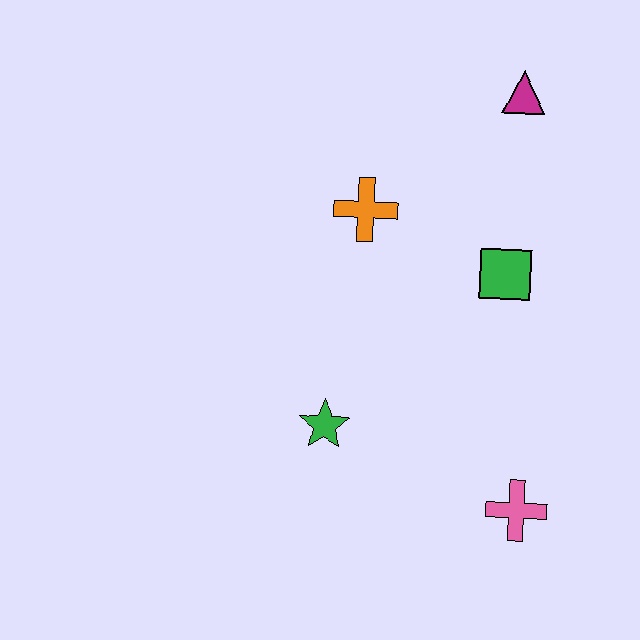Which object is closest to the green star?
The pink cross is closest to the green star.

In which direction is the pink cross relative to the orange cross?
The pink cross is below the orange cross.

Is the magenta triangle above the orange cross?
Yes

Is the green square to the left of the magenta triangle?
Yes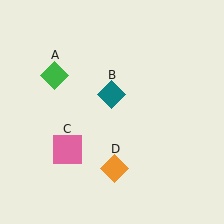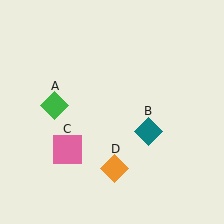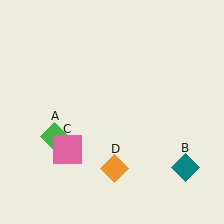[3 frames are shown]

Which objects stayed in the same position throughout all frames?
Pink square (object C) and orange diamond (object D) remained stationary.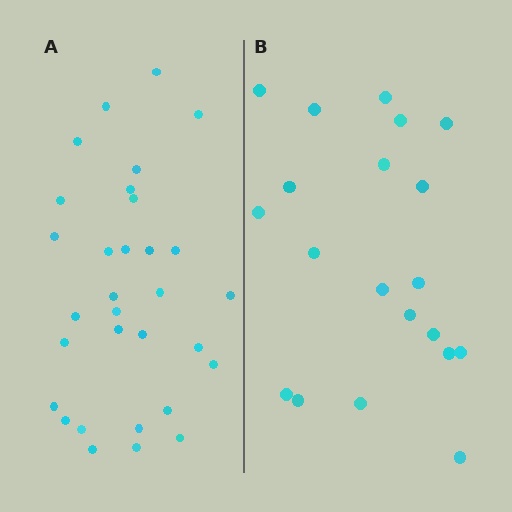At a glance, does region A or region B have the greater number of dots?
Region A (the left region) has more dots.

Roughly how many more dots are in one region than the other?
Region A has roughly 12 or so more dots than region B.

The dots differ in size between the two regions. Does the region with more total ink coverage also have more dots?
No. Region B has more total ink coverage because its dots are larger, but region A actually contains more individual dots. Total area can be misleading — the number of items is what matters here.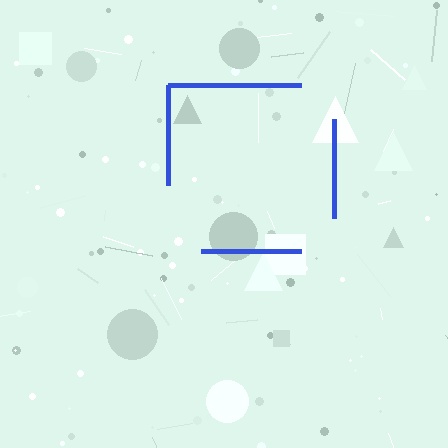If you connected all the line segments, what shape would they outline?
They would outline a square.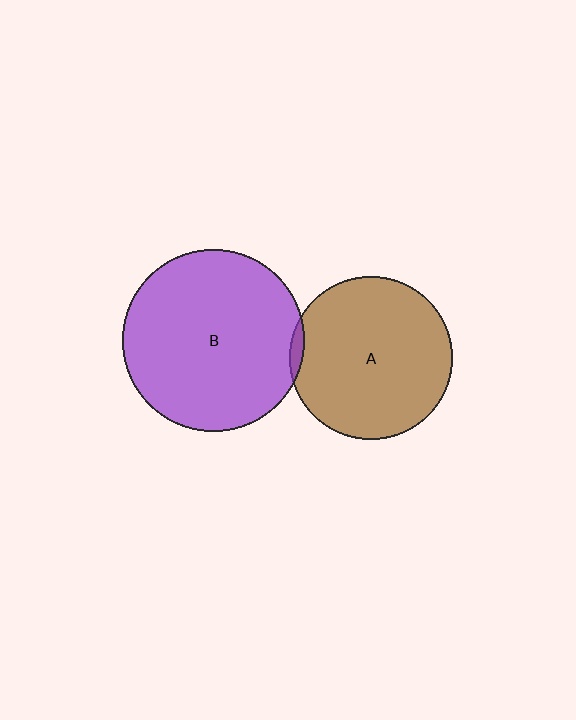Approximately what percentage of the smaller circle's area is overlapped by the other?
Approximately 5%.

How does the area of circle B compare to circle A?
Approximately 1.2 times.